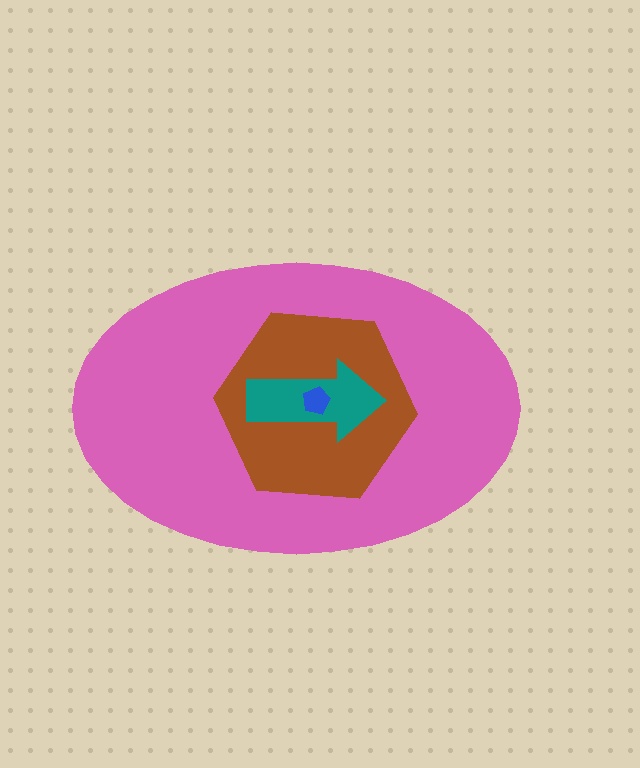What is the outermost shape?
The pink ellipse.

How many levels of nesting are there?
4.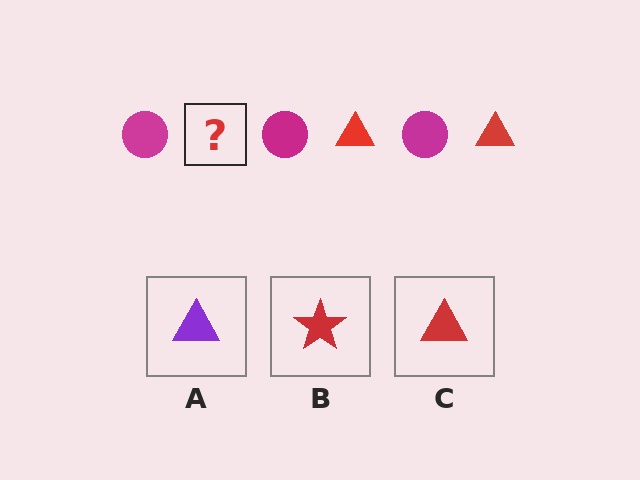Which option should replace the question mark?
Option C.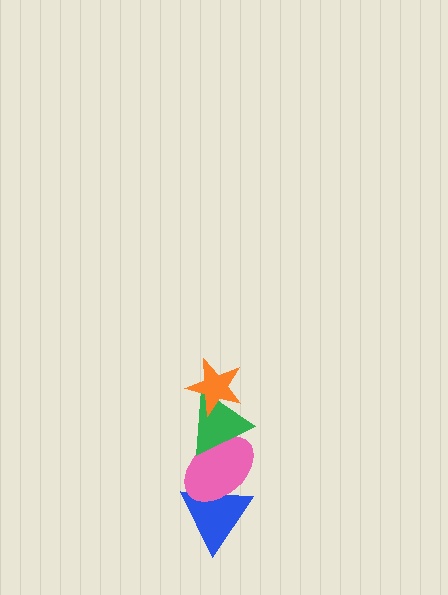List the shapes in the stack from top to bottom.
From top to bottom: the orange star, the green triangle, the pink ellipse, the blue triangle.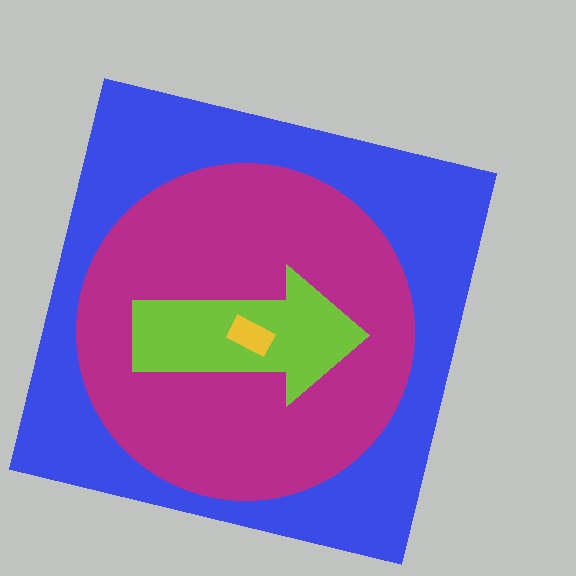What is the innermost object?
The yellow rectangle.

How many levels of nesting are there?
4.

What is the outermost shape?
The blue square.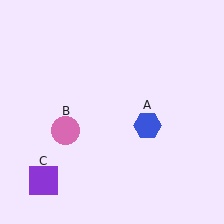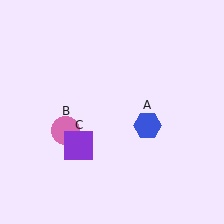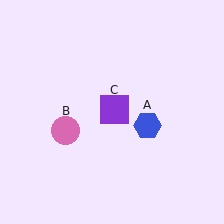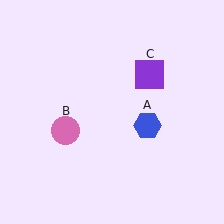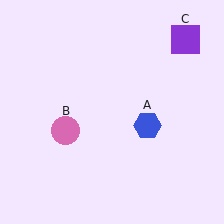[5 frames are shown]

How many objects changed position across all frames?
1 object changed position: purple square (object C).